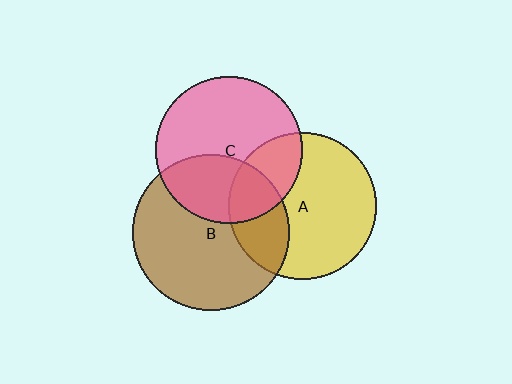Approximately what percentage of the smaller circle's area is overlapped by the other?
Approximately 35%.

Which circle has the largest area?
Circle B (brown).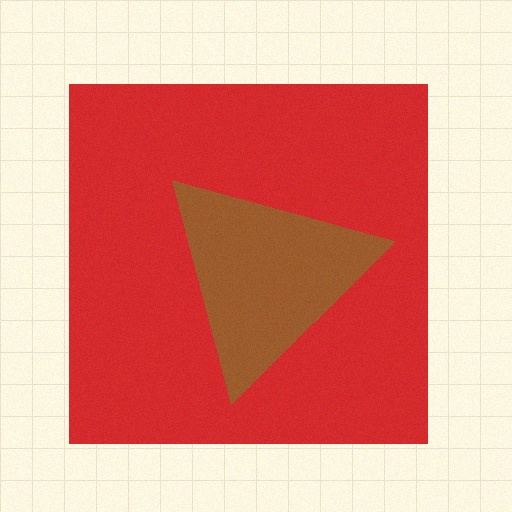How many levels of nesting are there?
2.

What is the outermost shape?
The red square.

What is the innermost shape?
The brown triangle.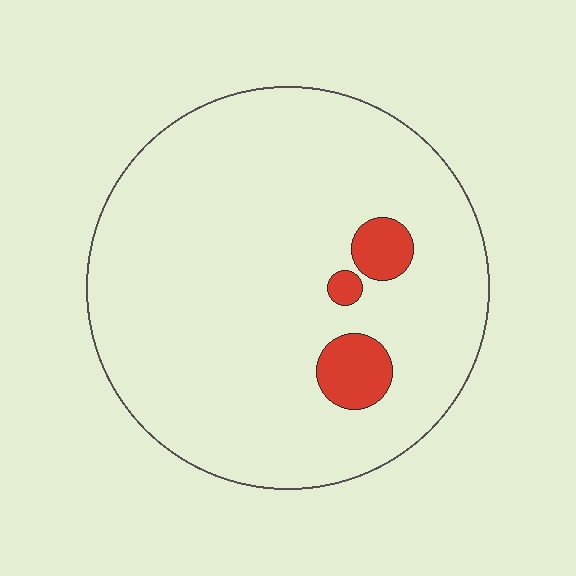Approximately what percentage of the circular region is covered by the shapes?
Approximately 5%.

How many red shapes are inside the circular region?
3.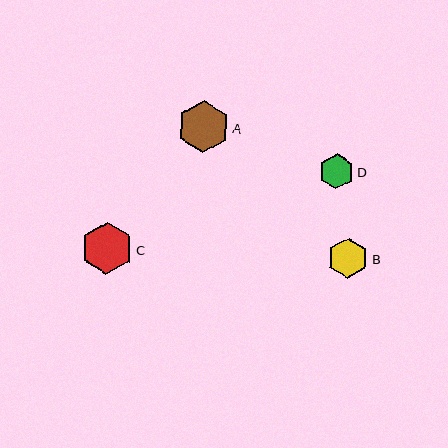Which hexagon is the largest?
Hexagon A is the largest with a size of approximately 52 pixels.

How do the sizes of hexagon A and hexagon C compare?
Hexagon A and hexagon C are approximately the same size.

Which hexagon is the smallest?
Hexagon D is the smallest with a size of approximately 35 pixels.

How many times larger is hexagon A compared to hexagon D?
Hexagon A is approximately 1.5 times the size of hexagon D.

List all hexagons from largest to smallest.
From largest to smallest: A, C, B, D.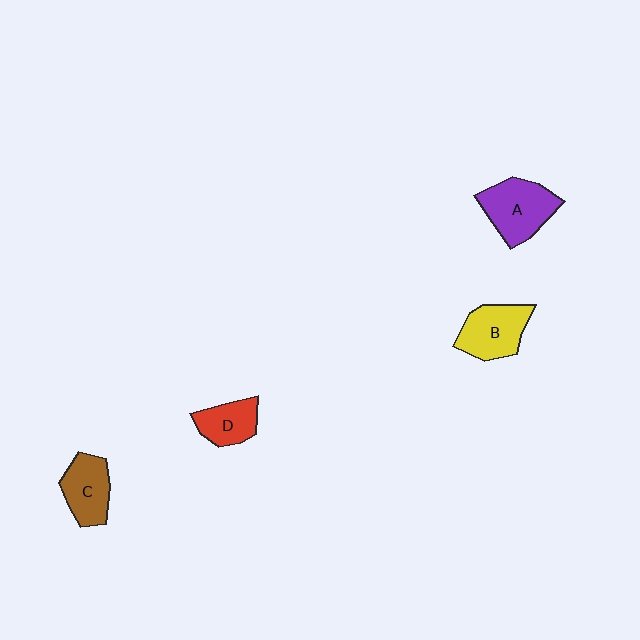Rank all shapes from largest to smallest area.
From largest to smallest: A (purple), B (yellow), C (brown), D (red).